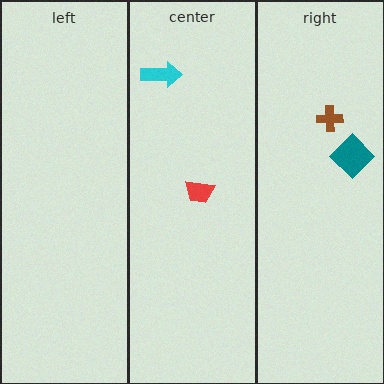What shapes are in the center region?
The red trapezoid, the cyan arrow.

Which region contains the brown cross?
The right region.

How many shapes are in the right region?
2.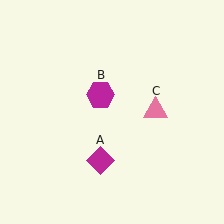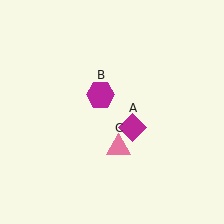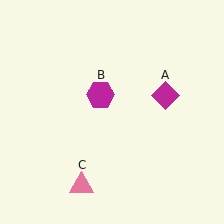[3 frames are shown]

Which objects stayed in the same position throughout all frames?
Magenta hexagon (object B) remained stationary.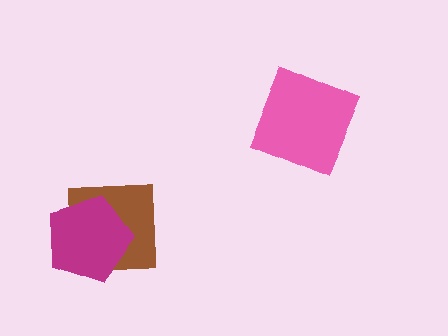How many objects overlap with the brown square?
1 object overlaps with the brown square.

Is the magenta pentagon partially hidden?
No, no other shape covers it.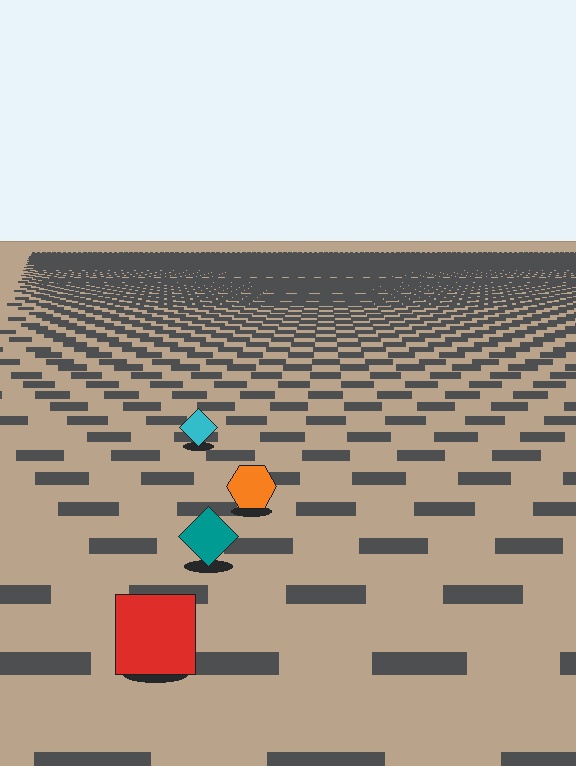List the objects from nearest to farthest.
From nearest to farthest: the red square, the teal diamond, the orange hexagon, the cyan diamond.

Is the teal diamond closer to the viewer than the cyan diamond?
Yes. The teal diamond is closer — you can tell from the texture gradient: the ground texture is coarser near it.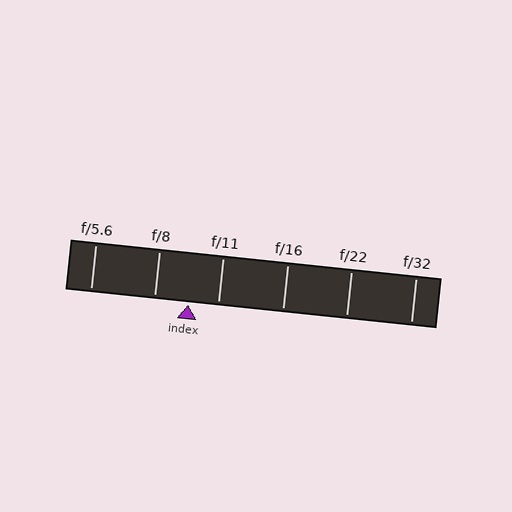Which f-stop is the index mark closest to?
The index mark is closest to f/11.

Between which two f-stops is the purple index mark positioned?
The index mark is between f/8 and f/11.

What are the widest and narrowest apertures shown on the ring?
The widest aperture shown is f/5.6 and the narrowest is f/32.